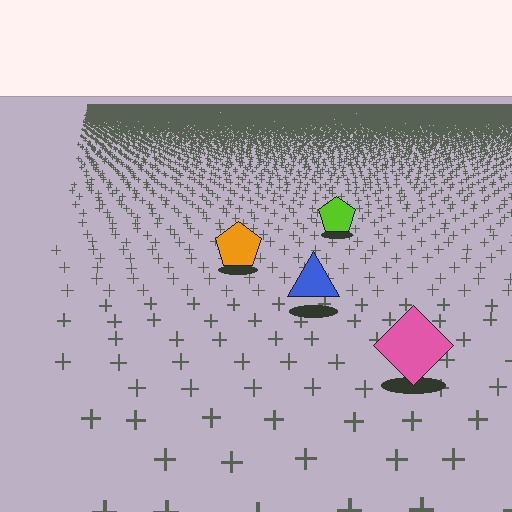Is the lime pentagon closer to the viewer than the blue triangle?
No. The blue triangle is closer — you can tell from the texture gradient: the ground texture is coarser near it.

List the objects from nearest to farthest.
From nearest to farthest: the pink diamond, the blue triangle, the orange pentagon, the lime pentagon.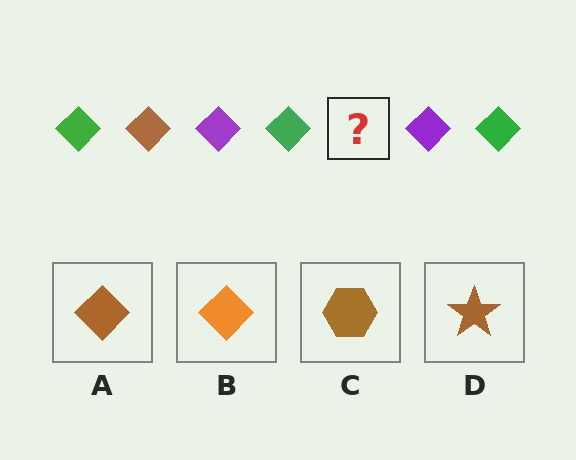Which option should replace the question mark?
Option A.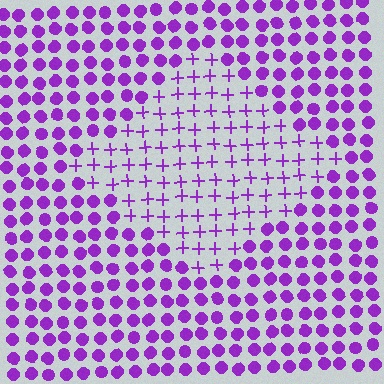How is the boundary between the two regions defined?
The boundary is defined by a change in element shape: plus signs inside vs. circles outside. All elements share the same color and spacing.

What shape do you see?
I see a diamond.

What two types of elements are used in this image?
The image uses plus signs inside the diamond region and circles outside it.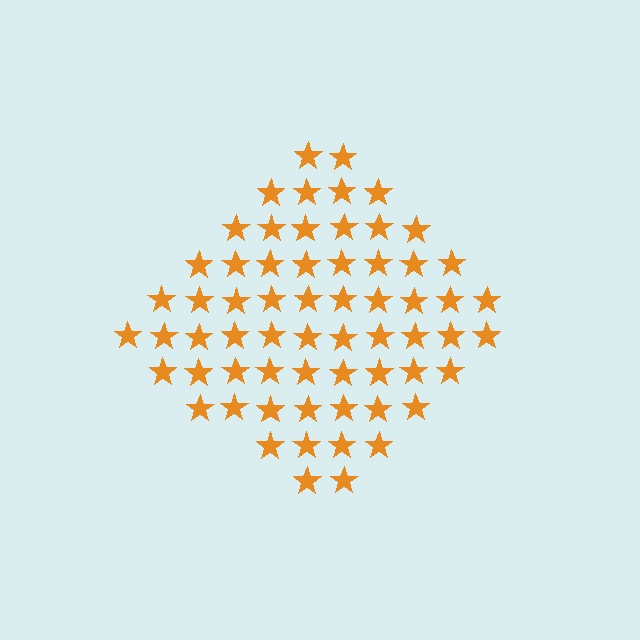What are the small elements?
The small elements are stars.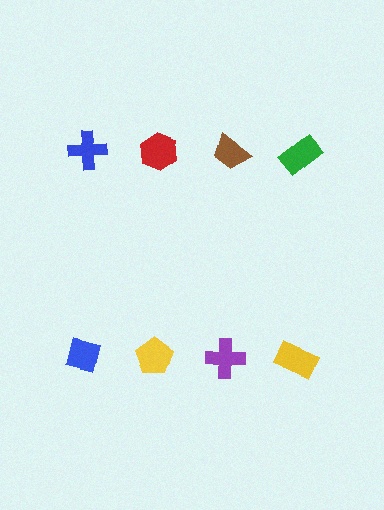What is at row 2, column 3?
A purple cross.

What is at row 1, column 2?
A red hexagon.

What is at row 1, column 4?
A green rectangle.